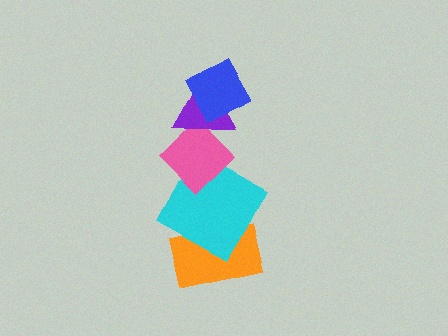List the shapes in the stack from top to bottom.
From top to bottom: the blue diamond, the purple triangle, the pink diamond, the cyan square, the orange rectangle.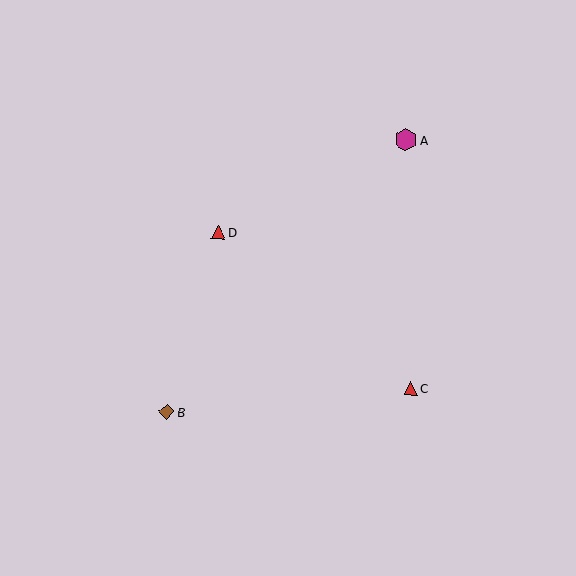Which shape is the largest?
The magenta hexagon (labeled A) is the largest.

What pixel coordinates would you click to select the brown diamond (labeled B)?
Click at (167, 412) to select the brown diamond B.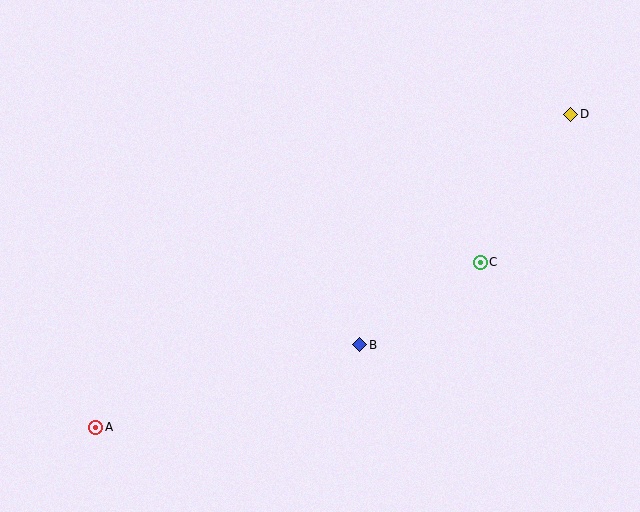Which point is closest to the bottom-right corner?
Point C is closest to the bottom-right corner.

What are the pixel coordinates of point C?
Point C is at (480, 262).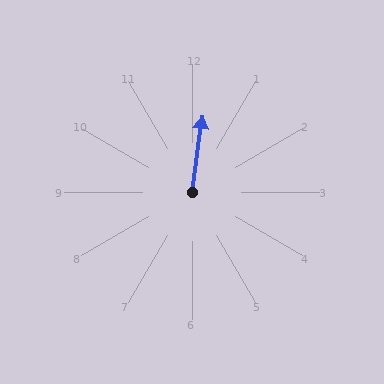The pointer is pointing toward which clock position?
Roughly 12 o'clock.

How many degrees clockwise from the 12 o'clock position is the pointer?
Approximately 8 degrees.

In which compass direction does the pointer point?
North.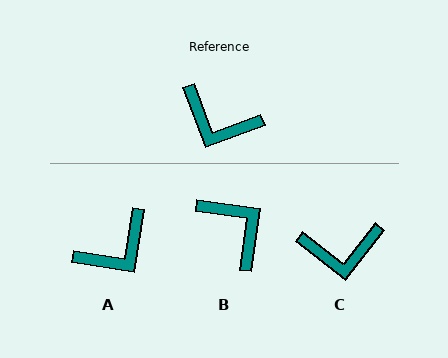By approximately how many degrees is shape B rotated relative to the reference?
Approximately 152 degrees counter-clockwise.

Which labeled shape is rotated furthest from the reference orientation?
B, about 152 degrees away.